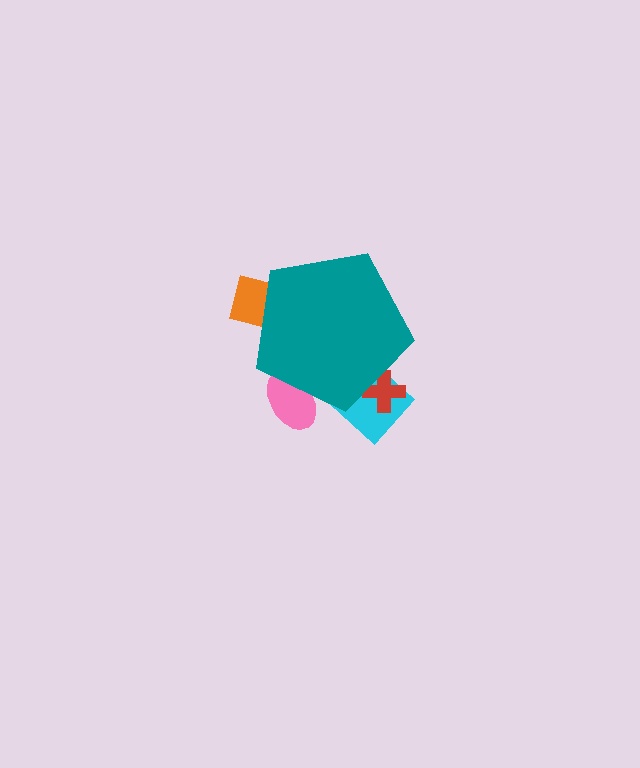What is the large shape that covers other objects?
A teal pentagon.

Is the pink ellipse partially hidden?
Yes, the pink ellipse is partially hidden behind the teal pentagon.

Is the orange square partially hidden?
Yes, the orange square is partially hidden behind the teal pentagon.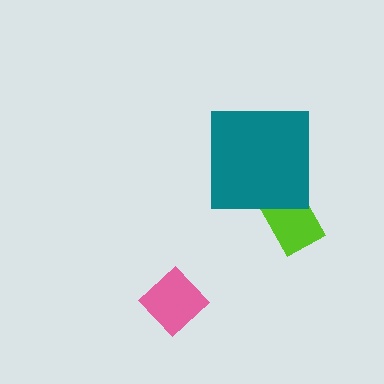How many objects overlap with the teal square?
1 object overlaps with the teal square.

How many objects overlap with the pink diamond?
0 objects overlap with the pink diamond.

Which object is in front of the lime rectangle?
The teal square is in front of the lime rectangle.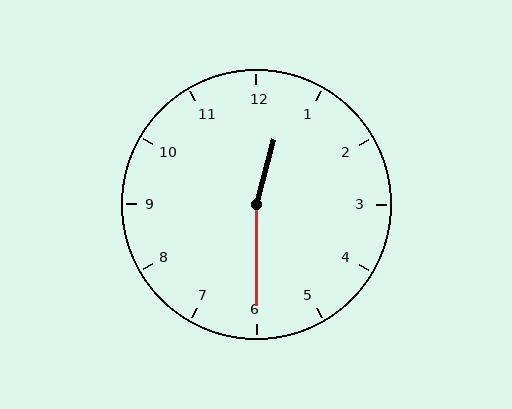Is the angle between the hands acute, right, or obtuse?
It is obtuse.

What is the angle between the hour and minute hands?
Approximately 165 degrees.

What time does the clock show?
12:30.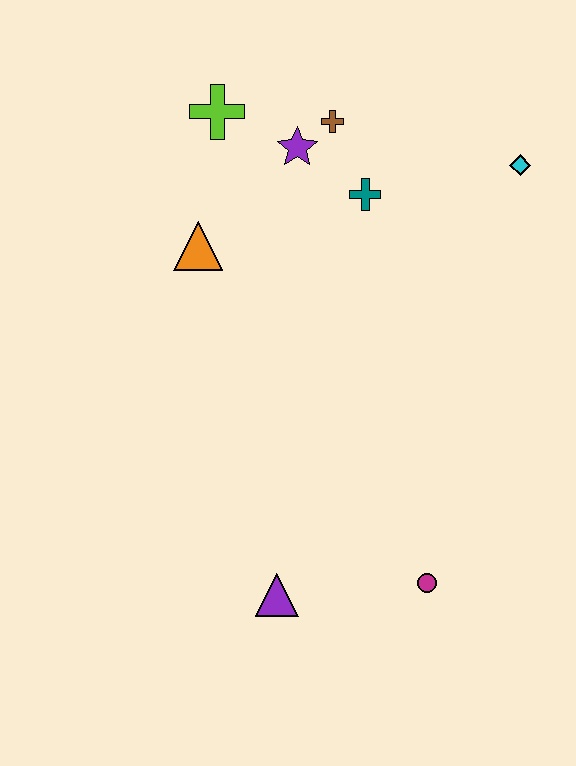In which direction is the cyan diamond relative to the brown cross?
The cyan diamond is to the right of the brown cross.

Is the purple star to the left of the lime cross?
No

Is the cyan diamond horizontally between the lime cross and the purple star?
No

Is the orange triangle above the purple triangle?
Yes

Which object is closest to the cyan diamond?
The teal cross is closest to the cyan diamond.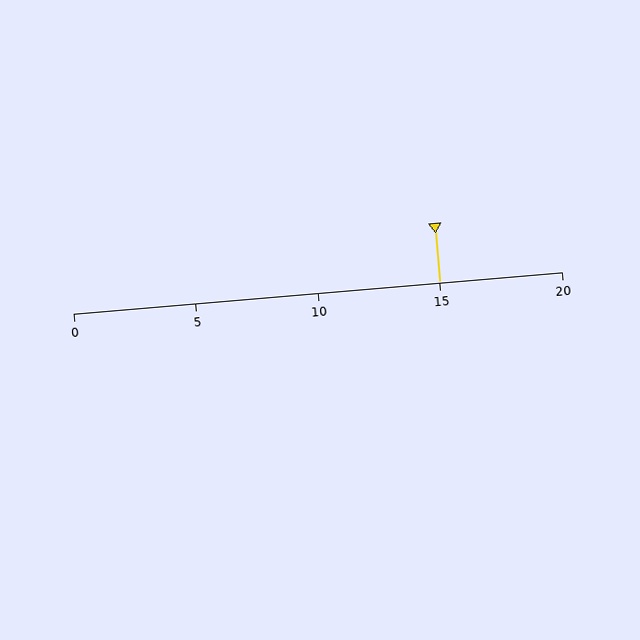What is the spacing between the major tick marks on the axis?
The major ticks are spaced 5 apart.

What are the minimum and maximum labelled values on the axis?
The axis runs from 0 to 20.